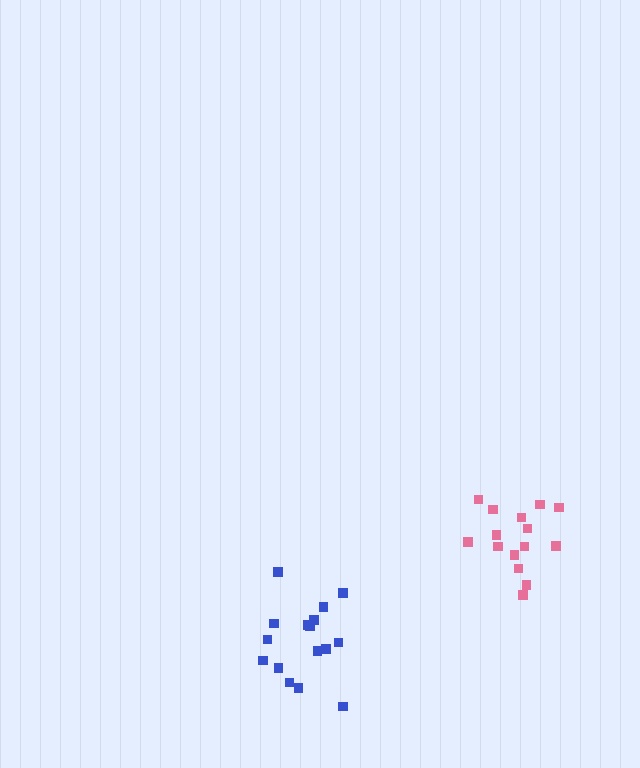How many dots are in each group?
Group 1: 16 dots, Group 2: 15 dots (31 total).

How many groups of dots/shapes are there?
There are 2 groups.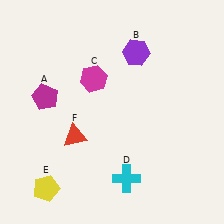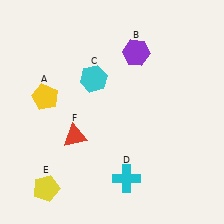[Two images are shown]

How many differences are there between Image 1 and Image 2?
There are 2 differences between the two images.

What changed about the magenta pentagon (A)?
In Image 1, A is magenta. In Image 2, it changed to yellow.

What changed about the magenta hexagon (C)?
In Image 1, C is magenta. In Image 2, it changed to cyan.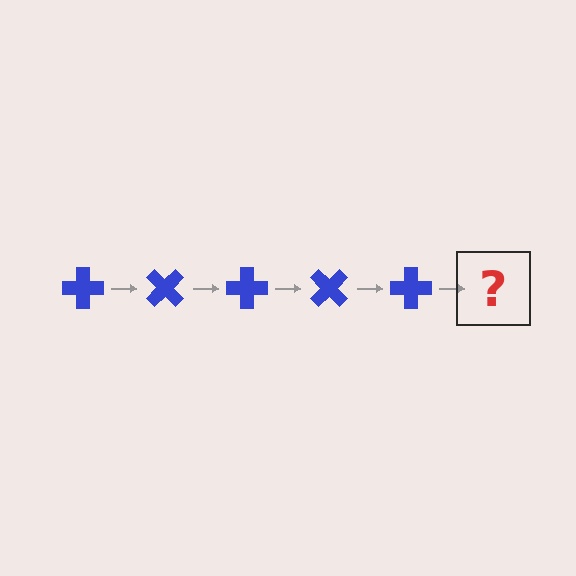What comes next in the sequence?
The next element should be a blue cross rotated 225 degrees.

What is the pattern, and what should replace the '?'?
The pattern is that the cross rotates 45 degrees each step. The '?' should be a blue cross rotated 225 degrees.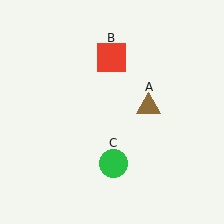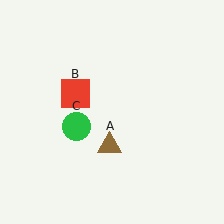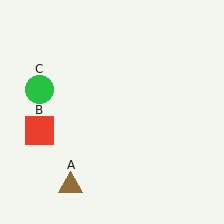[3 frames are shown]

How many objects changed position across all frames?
3 objects changed position: brown triangle (object A), red square (object B), green circle (object C).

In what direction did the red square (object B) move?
The red square (object B) moved down and to the left.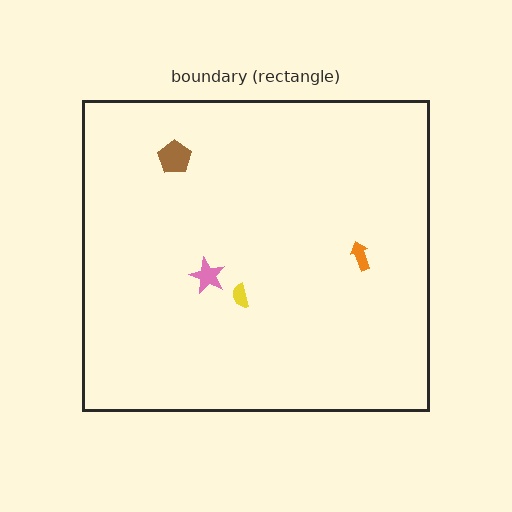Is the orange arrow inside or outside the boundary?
Inside.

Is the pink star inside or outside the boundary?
Inside.